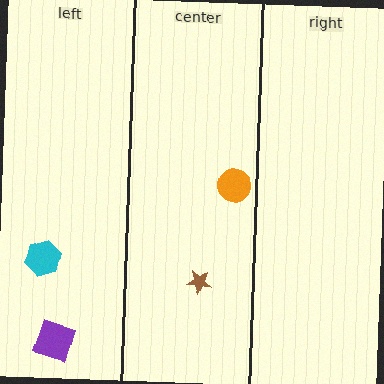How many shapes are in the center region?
2.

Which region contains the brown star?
The center region.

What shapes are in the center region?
The brown star, the orange circle.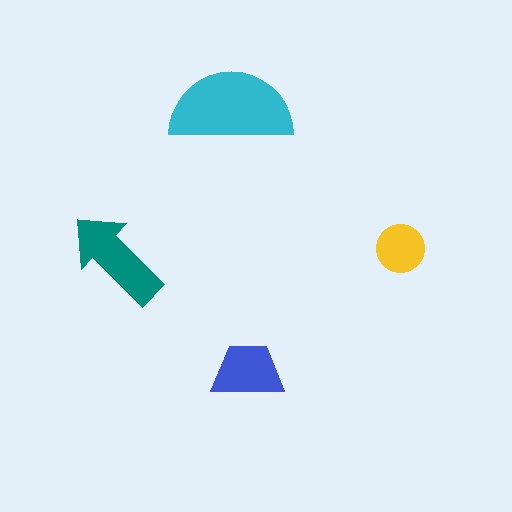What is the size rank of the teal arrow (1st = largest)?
2nd.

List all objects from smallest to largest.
The yellow circle, the blue trapezoid, the teal arrow, the cyan semicircle.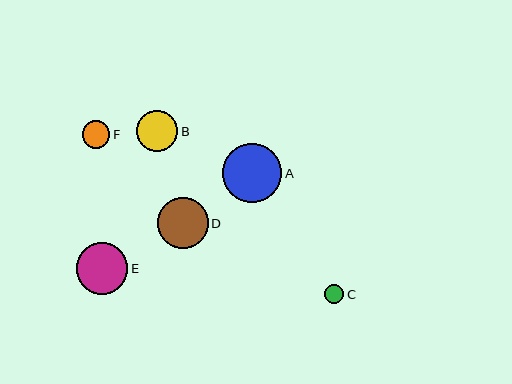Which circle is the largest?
Circle A is the largest with a size of approximately 60 pixels.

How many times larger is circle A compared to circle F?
Circle A is approximately 2.2 times the size of circle F.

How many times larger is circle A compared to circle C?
Circle A is approximately 3.1 times the size of circle C.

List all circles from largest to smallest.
From largest to smallest: A, E, D, B, F, C.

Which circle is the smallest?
Circle C is the smallest with a size of approximately 19 pixels.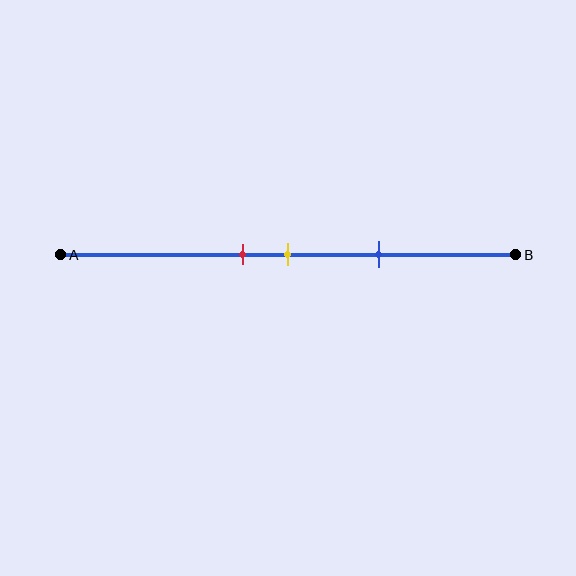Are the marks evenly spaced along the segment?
Yes, the marks are approximately evenly spaced.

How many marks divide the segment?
There are 3 marks dividing the segment.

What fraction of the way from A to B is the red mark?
The red mark is approximately 40% (0.4) of the way from A to B.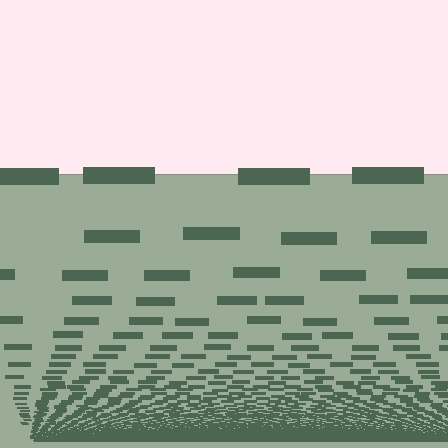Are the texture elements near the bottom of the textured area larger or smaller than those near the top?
Smaller. The gradient is inverted — elements near the bottom are smaller and denser.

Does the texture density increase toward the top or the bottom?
Density increases toward the bottom.